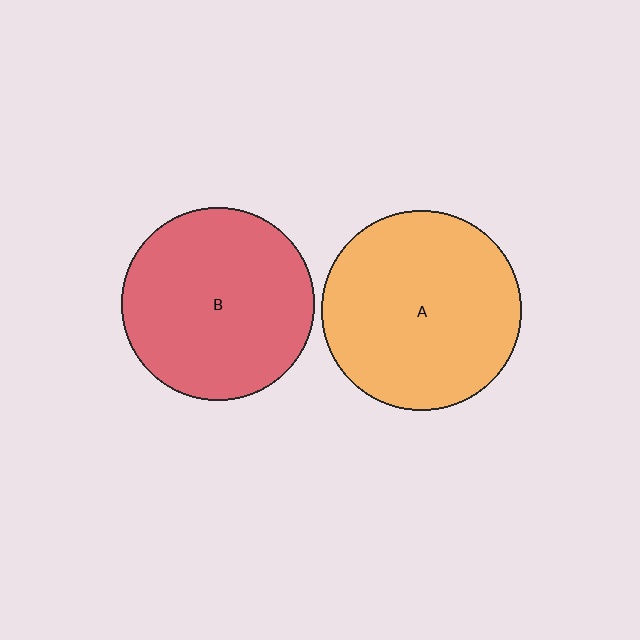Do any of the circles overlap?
No, none of the circles overlap.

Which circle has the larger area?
Circle A (orange).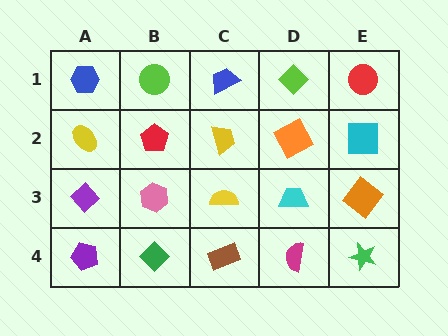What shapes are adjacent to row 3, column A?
A yellow ellipse (row 2, column A), a purple pentagon (row 4, column A), a pink hexagon (row 3, column B).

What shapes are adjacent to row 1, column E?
A cyan square (row 2, column E), a lime diamond (row 1, column D).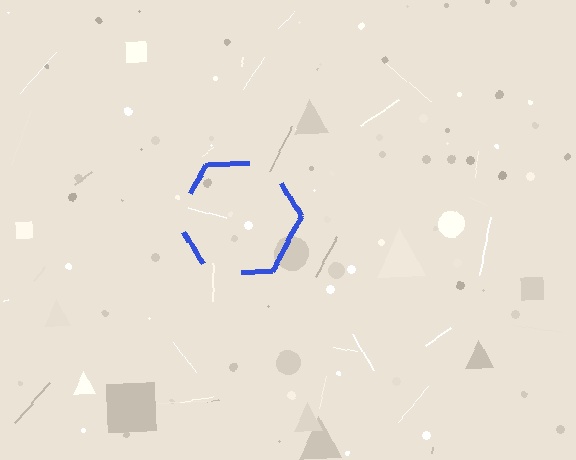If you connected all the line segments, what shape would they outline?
They would outline a hexagon.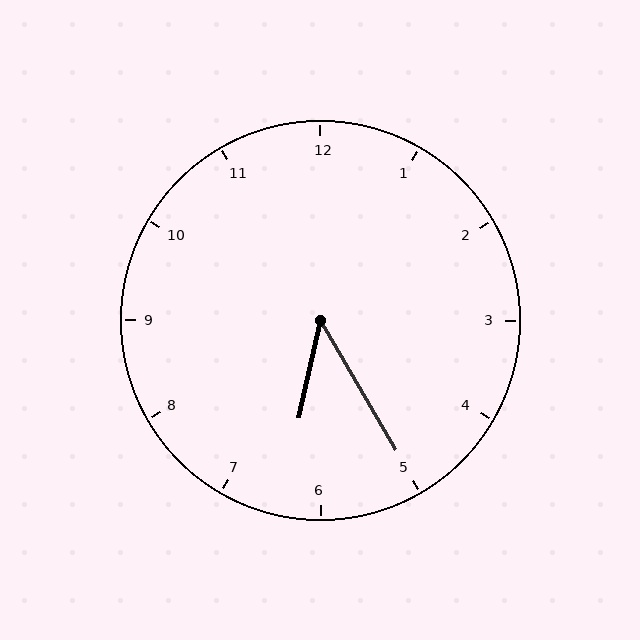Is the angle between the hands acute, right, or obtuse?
It is acute.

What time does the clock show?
6:25.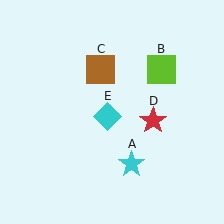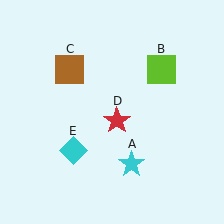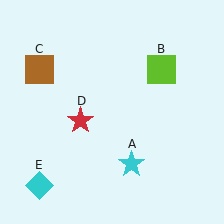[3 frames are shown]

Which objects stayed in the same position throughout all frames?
Cyan star (object A) and lime square (object B) remained stationary.